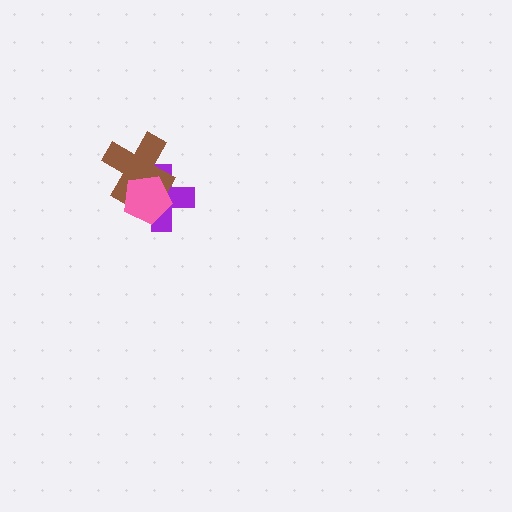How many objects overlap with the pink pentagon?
2 objects overlap with the pink pentagon.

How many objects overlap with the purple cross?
2 objects overlap with the purple cross.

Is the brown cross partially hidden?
Yes, it is partially covered by another shape.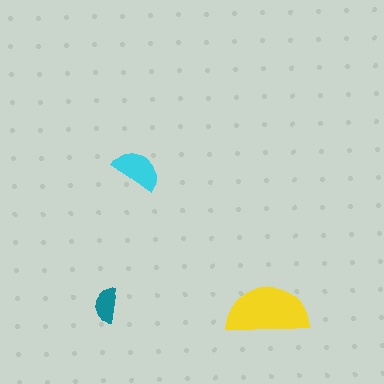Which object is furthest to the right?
The yellow semicircle is rightmost.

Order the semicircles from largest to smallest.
the yellow one, the cyan one, the teal one.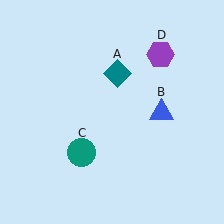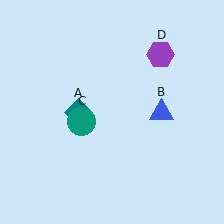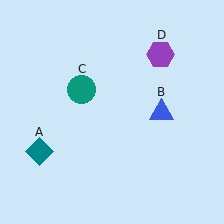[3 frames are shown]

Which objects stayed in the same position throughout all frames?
Blue triangle (object B) and purple hexagon (object D) remained stationary.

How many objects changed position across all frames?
2 objects changed position: teal diamond (object A), teal circle (object C).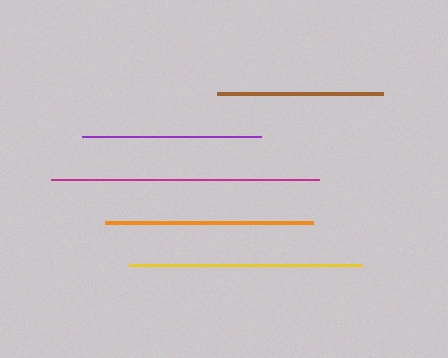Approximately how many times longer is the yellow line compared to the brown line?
The yellow line is approximately 1.4 times the length of the brown line.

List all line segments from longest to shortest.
From longest to shortest: magenta, yellow, orange, purple, brown.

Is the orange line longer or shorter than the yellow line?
The yellow line is longer than the orange line.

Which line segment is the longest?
The magenta line is the longest at approximately 267 pixels.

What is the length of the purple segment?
The purple segment is approximately 180 pixels long.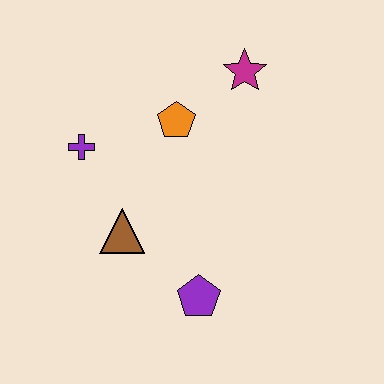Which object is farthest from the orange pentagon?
The purple pentagon is farthest from the orange pentagon.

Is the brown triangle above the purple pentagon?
Yes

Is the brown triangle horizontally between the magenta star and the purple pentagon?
No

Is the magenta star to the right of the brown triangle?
Yes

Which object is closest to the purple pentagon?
The brown triangle is closest to the purple pentagon.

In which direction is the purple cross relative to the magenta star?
The purple cross is to the left of the magenta star.